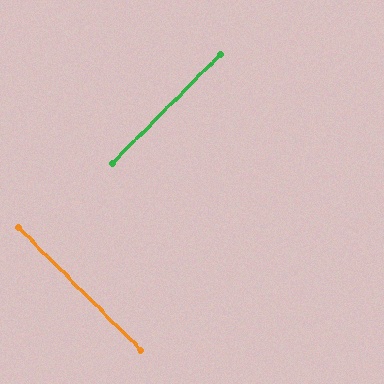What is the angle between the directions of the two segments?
Approximately 90 degrees.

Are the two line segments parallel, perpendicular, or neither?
Perpendicular — they meet at approximately 90°.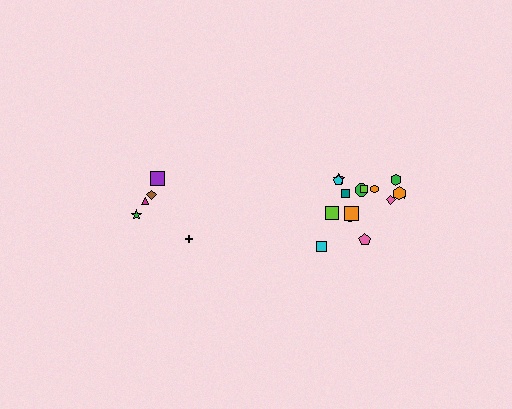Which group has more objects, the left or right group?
The right group.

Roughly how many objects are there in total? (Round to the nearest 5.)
Roughly 20 objects in total.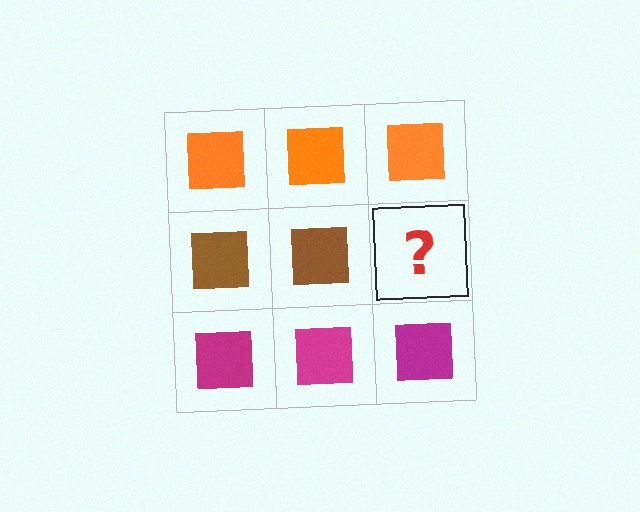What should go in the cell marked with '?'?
The missing cell should contain a brown square.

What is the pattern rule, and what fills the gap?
The rule is that each row has a consistent color. The gap should be filled with a brown square.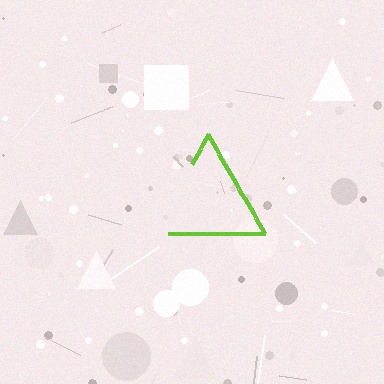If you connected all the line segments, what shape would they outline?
They would outline a triangle.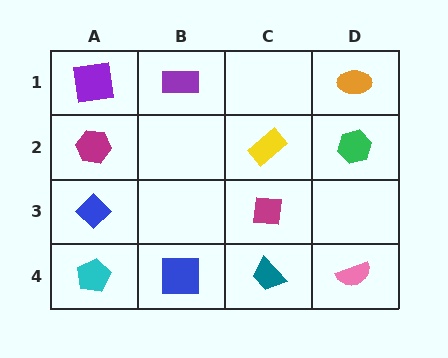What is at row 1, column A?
A purple square.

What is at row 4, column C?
A teal trapezoid.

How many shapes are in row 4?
4 shapes.